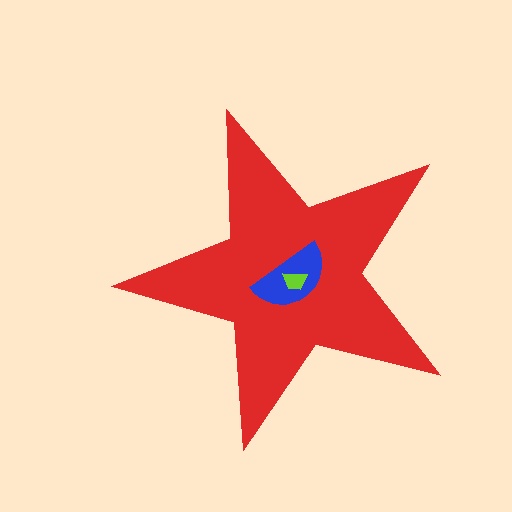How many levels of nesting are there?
3.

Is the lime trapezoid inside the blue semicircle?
Yes.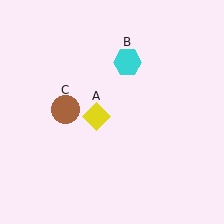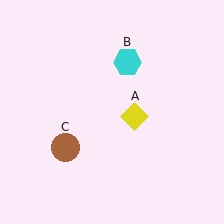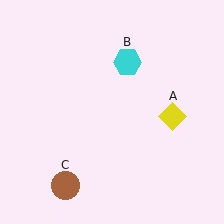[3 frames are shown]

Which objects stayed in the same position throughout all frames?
Cyan hexagon (object B) remained stationary.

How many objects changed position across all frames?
2 objects changed position: yellow diamond (object A), brown circle (object C).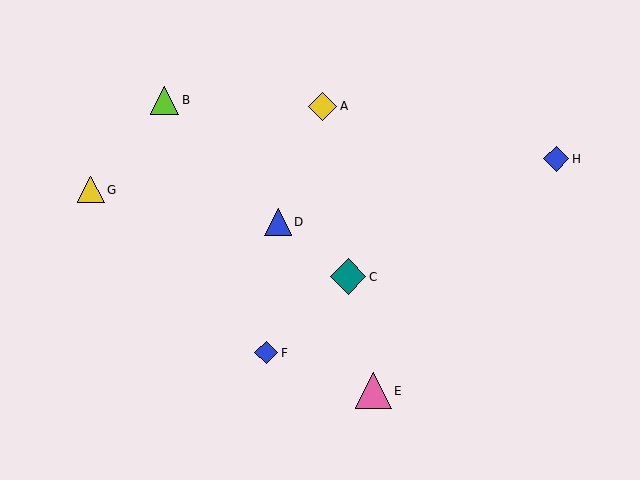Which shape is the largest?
The pink triangle (labeled E) is the largest.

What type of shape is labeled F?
Shape F is a blue diamond.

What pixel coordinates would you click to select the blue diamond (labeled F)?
Click at (266, 353) to select the blue diamond F.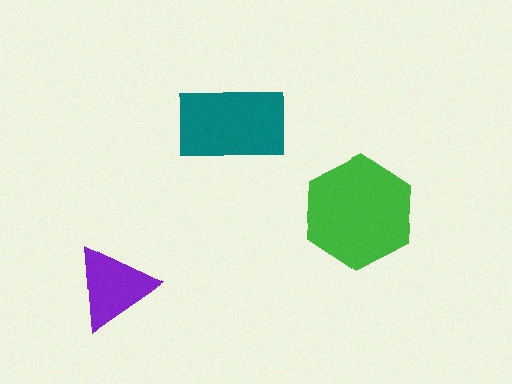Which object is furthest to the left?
The purple triangle is leftmost.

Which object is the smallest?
The purple triangle.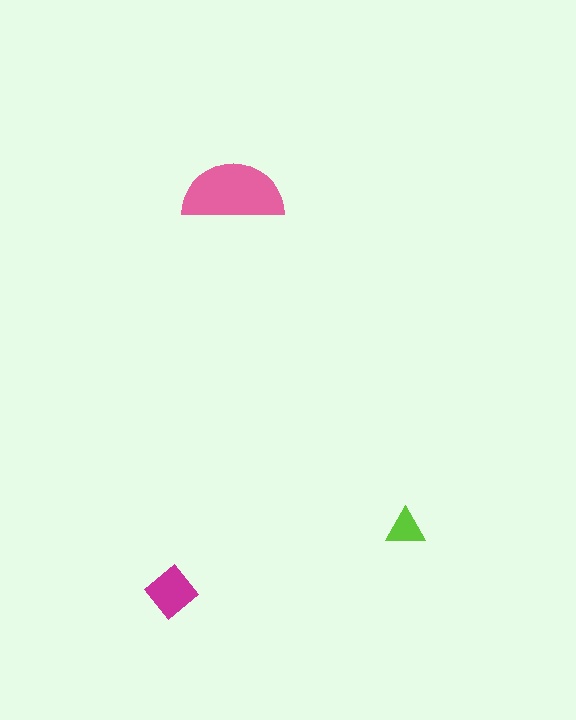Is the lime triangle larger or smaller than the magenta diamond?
Smaller.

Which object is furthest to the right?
The lime triangle is rightmost.